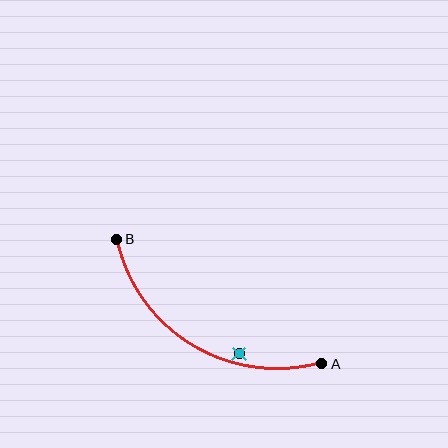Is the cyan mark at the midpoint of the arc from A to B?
No — the cyan mark does not lie on the arc at all. It sits slightly inside the curve.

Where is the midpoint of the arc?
The arc midpoint is the point on the curve farthest from the straight line joining A and B. It sits below that line.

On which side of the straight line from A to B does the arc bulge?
The arc bulges below the straight line connecting A and B.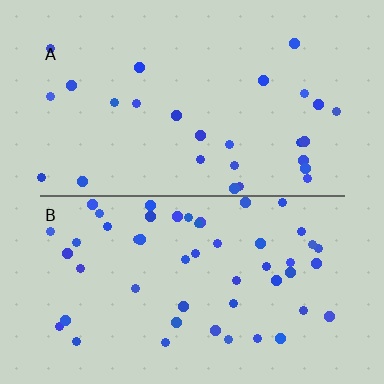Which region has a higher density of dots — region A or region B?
B (the bottom).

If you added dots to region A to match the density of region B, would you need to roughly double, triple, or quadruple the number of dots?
Approximately double.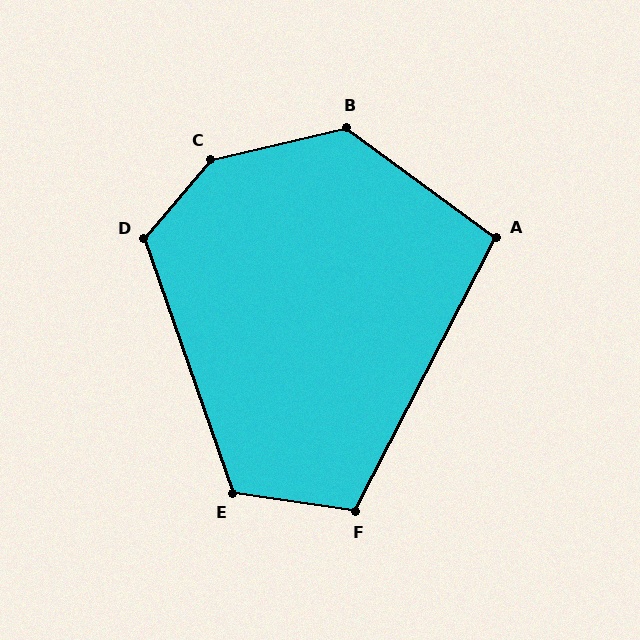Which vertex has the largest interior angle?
C, at approximately 143 degrees.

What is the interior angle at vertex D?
Approximately 121 degrees (obtuse).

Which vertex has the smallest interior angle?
A, at approximately 99 degrees.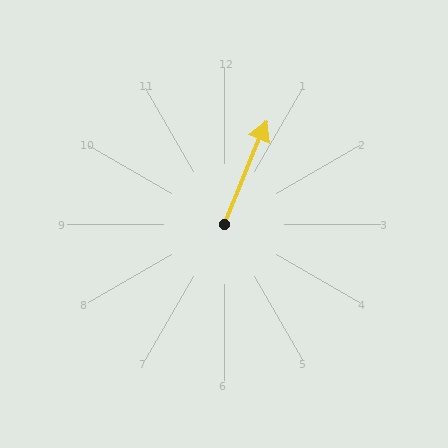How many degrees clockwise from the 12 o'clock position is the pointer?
Approximately 22 degrees.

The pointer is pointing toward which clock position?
Roughly 1 o'clock.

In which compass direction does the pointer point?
North.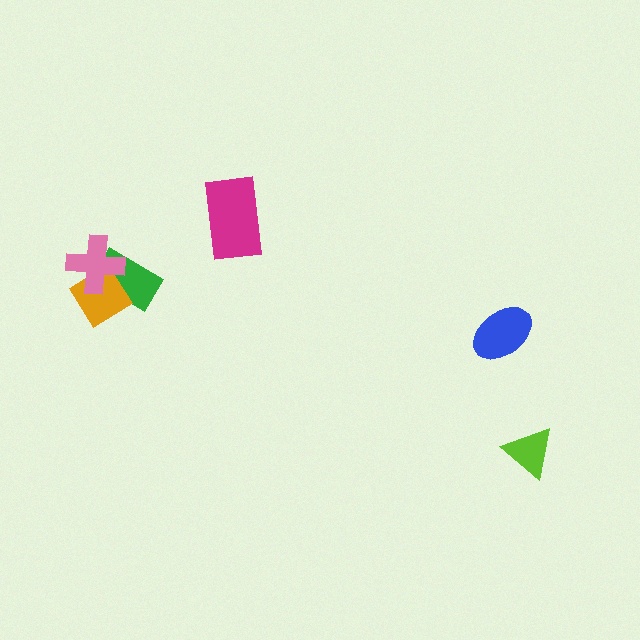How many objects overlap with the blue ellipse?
0 objects overlap with the blue ellipse.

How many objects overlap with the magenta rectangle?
0 objects overlap with the magenta rectangle.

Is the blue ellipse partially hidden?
No, no other shape covers it.